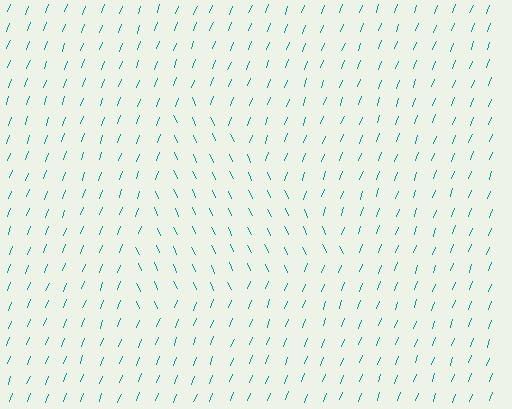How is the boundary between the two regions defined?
The boundary is defined purely by a change in line orientation (approximately 45 degrees difference). All lines are the same color and thickness.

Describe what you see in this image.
The image is filled with small teal line segments. A triangle region in the image has lines oriented differently from the surrounding lines, creating a visible texture boundary.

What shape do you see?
I see a triangle.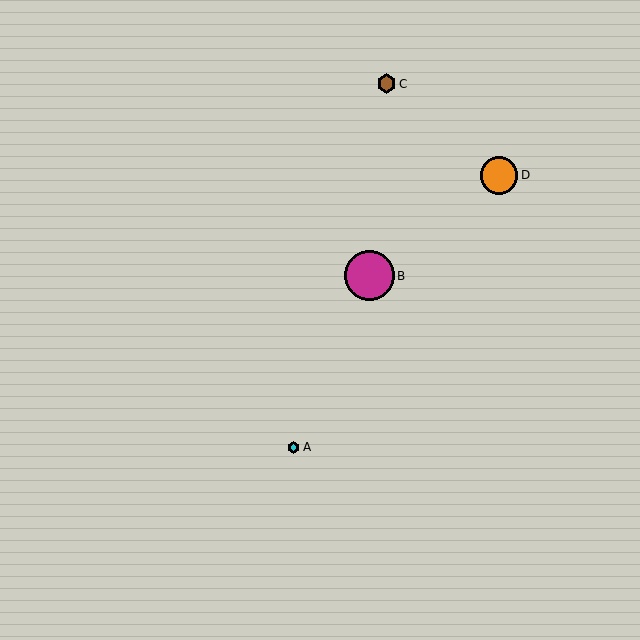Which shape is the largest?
The magenta circle (labeled B) is the largest.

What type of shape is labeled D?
Shape D is an orange circle.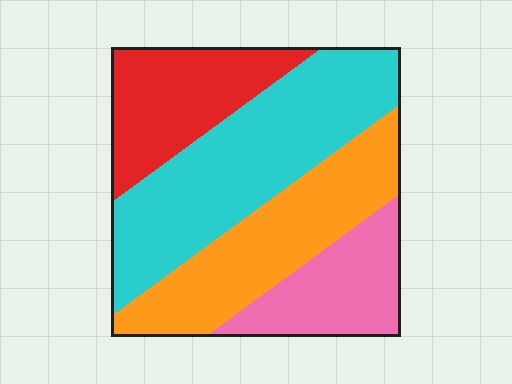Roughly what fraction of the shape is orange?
Orange takes up about one quarter (1/4) of the shape.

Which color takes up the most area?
Cyan, at roughly 35%.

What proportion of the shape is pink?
Pink takes up about one sixth (1/6) of the shape.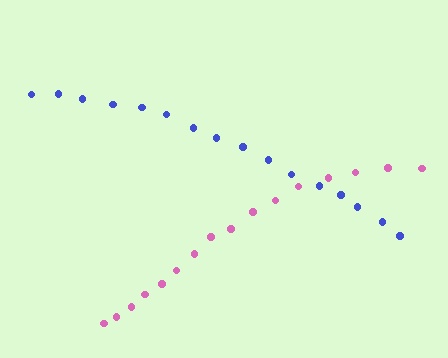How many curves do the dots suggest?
There are 2 distinct paths.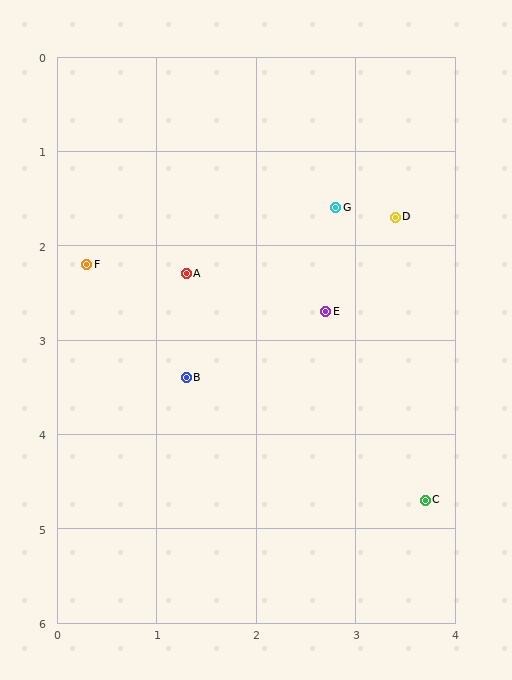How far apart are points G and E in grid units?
Points G and E are about 1.1 grid units apart.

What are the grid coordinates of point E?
Point E is at approximately (2.7, 2.7).